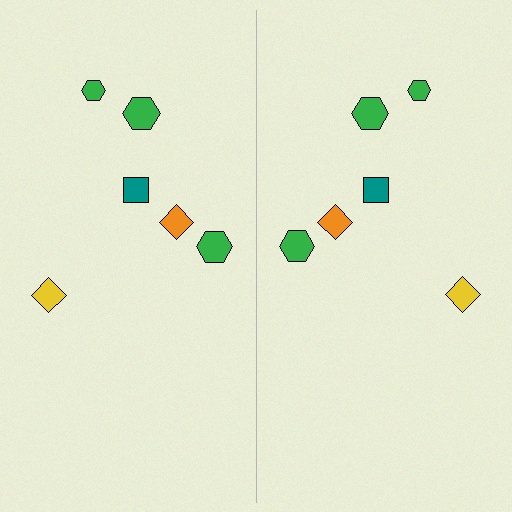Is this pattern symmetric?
Yes, this pattern has bilateral (reflection) symmetry.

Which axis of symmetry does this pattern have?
The pattern has a vertical axis of symmetry running through the center of the image.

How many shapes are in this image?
There are 12 shapes in this image.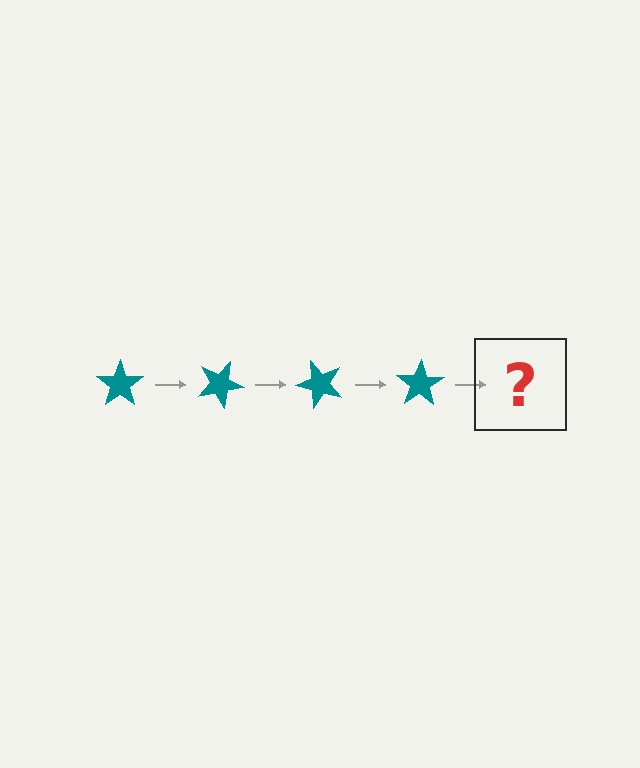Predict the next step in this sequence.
The next step is a teal star rotated 100 degrees.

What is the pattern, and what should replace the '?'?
The pattern is that the star rotates 25 degrees each step. The '?' should be a teal star rotated 100 degrees.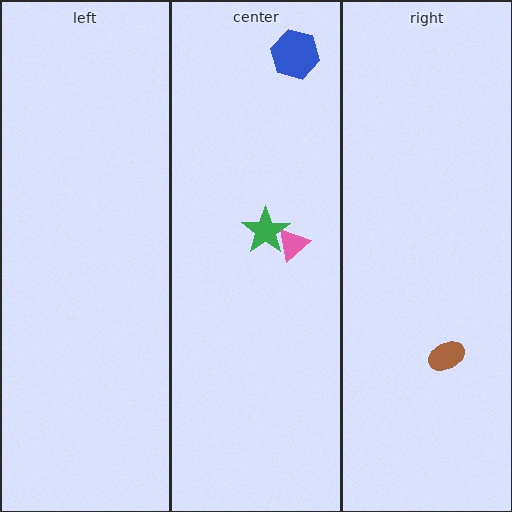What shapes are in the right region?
The brown ellipse.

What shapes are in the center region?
The blue hexagon, the pink triangle, the green star.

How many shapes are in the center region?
3.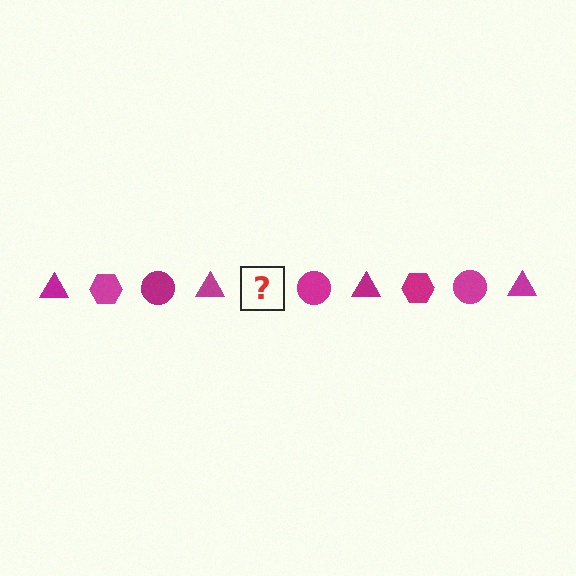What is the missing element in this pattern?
The missing element is a magenta hexagon.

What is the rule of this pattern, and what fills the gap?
The rule is that the pattern cycles through triangle, hexagon, circle shapes in magenta. The gap should be filled with a magenta hexagon.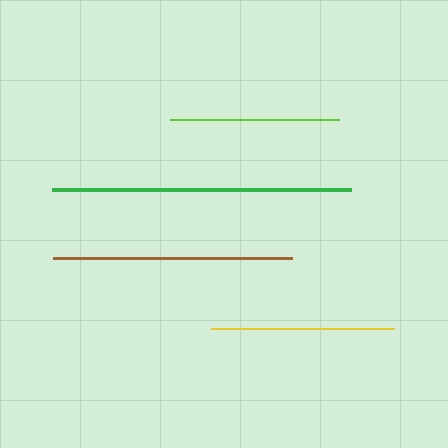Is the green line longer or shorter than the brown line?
The green line is longer than the brown line.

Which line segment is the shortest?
The lime line is the shortest at approximately 168 pixels.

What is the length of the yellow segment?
The yellow segment is approximately 183 pixels long.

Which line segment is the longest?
The green line is the longest at approximately 299 pixels.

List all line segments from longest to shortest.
From longest to shortest: green, brown, yellow, lime.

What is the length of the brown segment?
The brown segment is approximately 239 pixels long.